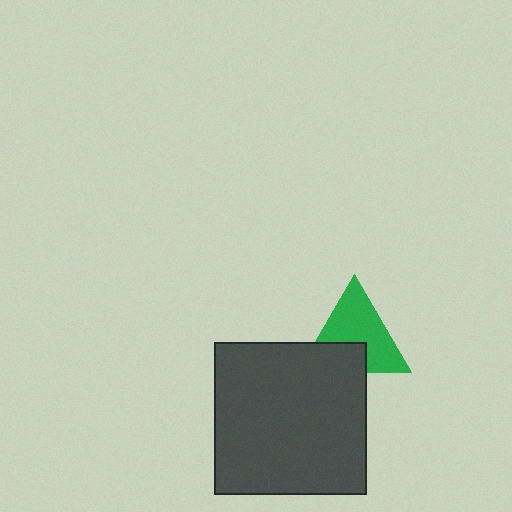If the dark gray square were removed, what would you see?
You would see the complete green triangle.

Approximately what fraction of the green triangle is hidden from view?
Roughly 34% of the green triangle is hidden behind the dark gray square.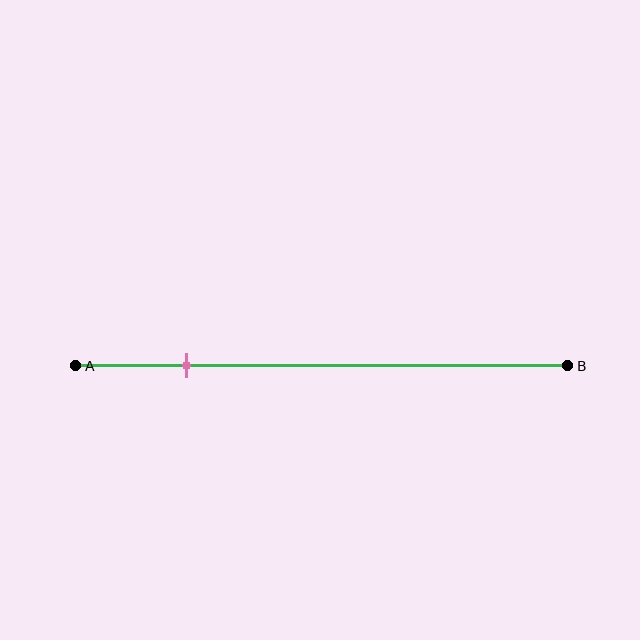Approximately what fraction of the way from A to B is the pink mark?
The pink mark is approximately 25% of the way from A to B.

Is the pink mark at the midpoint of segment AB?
No, the mark is at about 25% from A, not at the 50% midpoint.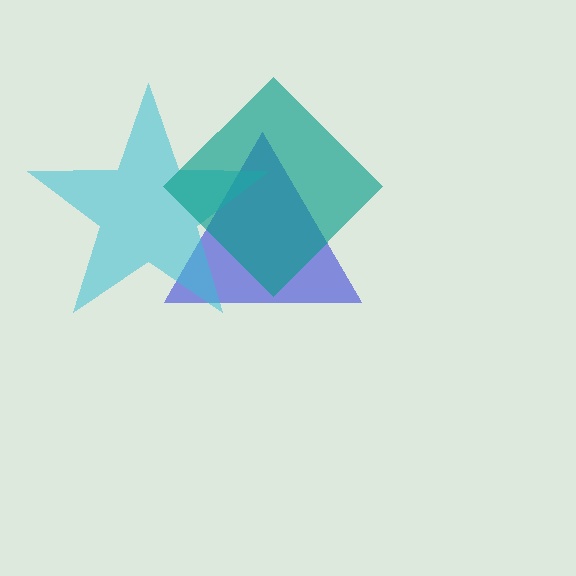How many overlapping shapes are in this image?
There are 3 overlapping shapes in the image.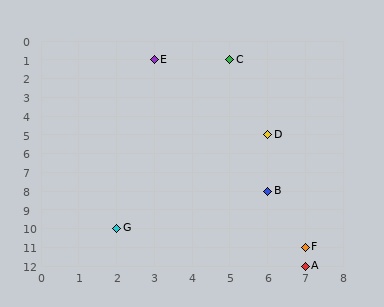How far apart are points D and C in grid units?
Points D and C are 1 column and 4 rows apart (about 4.1 grid units diagonally).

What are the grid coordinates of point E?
Point E is at grid coordinates (3, 1).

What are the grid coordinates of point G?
Point G is at grid coordinates (2, 10).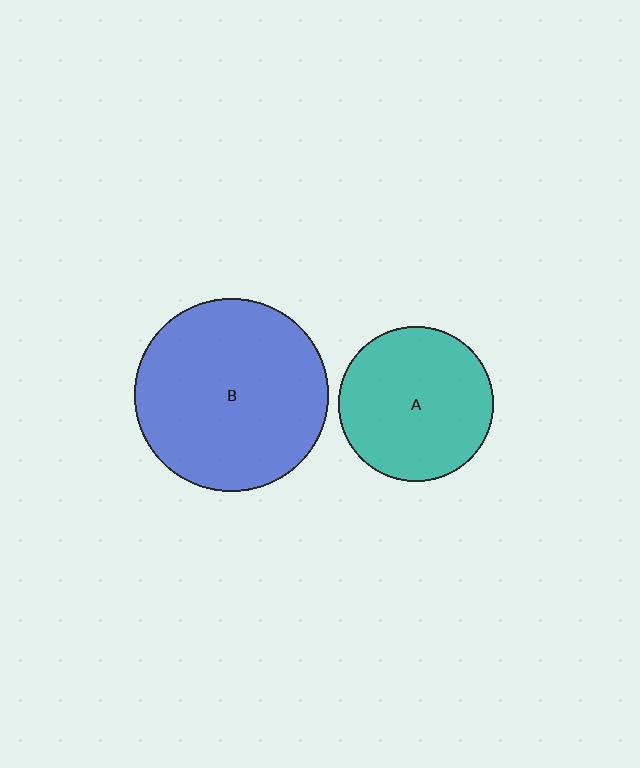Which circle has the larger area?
Circle B (blue).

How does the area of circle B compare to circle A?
Approximately 1.6 times.